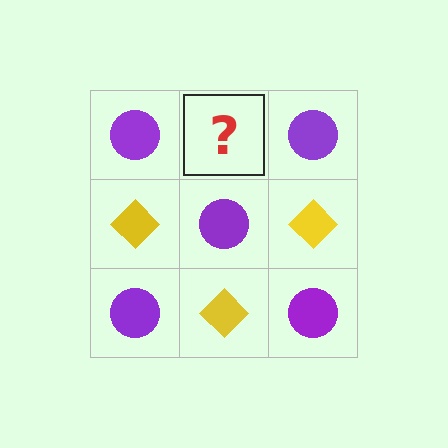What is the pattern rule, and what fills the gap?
The rule is that it alternates purple circle and yellow diamond in a checkerboard pattern. The gap should be filled with a yellow diamond.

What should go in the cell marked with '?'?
The missing cell should contain a yellow diamond.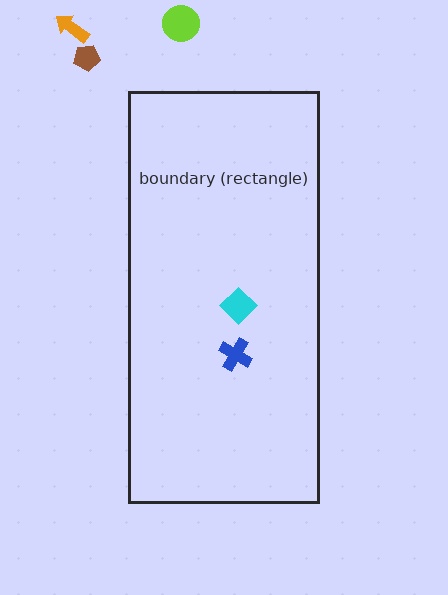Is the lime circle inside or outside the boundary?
Outside.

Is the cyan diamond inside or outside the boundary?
Inside.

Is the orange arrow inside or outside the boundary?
Outside.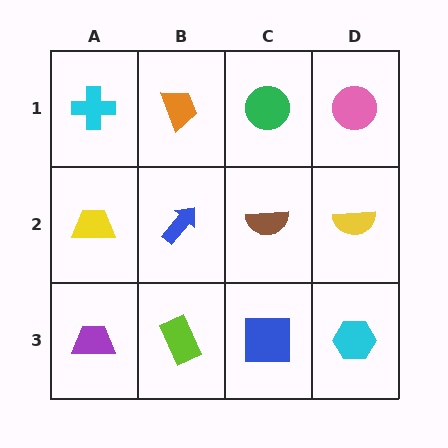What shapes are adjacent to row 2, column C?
A green circle (row 1, column C), a blue square (row 3, column C), a blue arrow (row 2, column B), a yellow semicircle (row 2, column D).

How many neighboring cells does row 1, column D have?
2.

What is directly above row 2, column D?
A pink circle.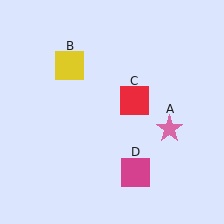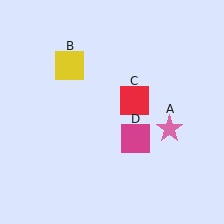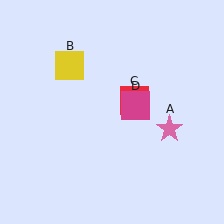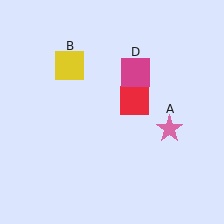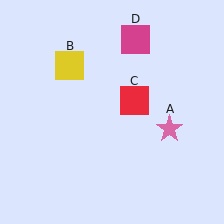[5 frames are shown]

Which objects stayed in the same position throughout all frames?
Pink star (object A) and yellow square (object B) and red square (object C) remained stationary.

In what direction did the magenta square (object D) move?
The magenta square (object D) moved up.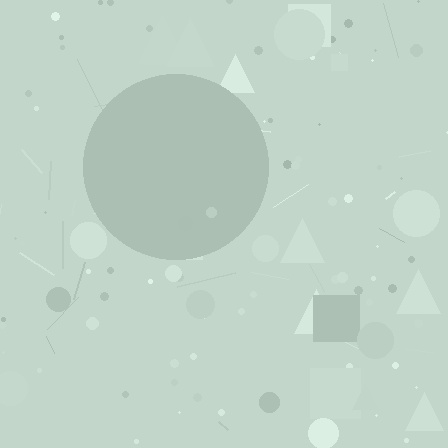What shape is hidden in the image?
A circle is hidden in the image.